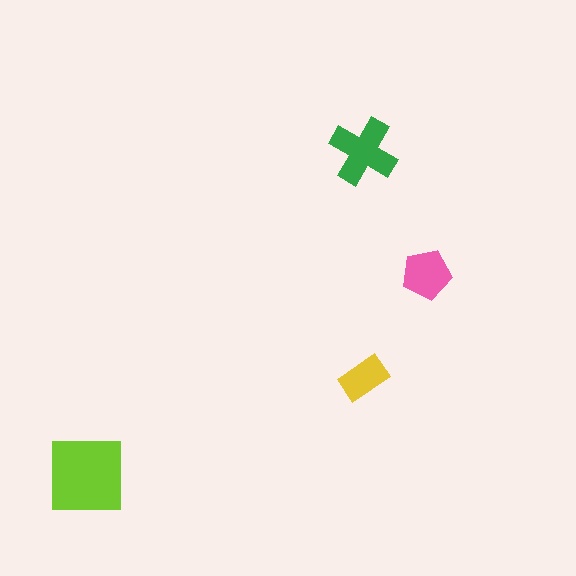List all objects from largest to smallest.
The lime square, the green cross, the pink pentagon, the yellow rectangle.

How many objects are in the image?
There are 4 objects in the image.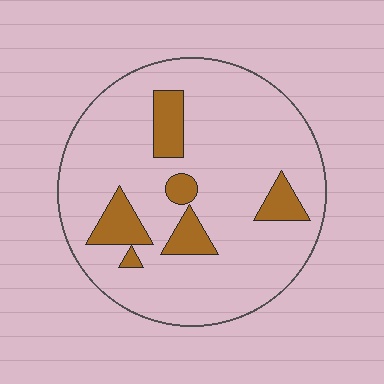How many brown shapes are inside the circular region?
6.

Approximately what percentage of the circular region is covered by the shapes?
Approximately 15%.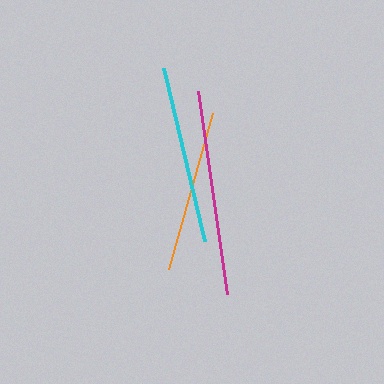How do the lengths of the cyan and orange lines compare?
The cyan and orange lines are approximately the same length.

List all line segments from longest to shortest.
From longest to shortest: magenta, cyan, orange.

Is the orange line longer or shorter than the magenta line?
The magenta line is longer than the orange line.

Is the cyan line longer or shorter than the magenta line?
The magenta line is longer than the cyan line.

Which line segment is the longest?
The magenta line is the longest at approximately 205 pixels.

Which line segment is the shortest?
The orange line is the shortest at approximately 162 pixels.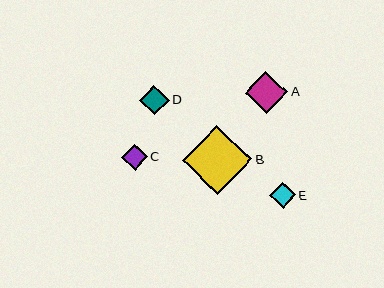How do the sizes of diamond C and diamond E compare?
Diamond C and diamond E are approximately the same size.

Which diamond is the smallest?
Diamond E is the smallest with a size of approximately 25 pixels.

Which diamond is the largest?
Diamond B is the largest with a size of approximately 69 pixels.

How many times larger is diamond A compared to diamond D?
Diamond A is approximately 1.4 times the size of diamond D.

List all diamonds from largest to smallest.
From largest to smallest: B, A, D, C, E.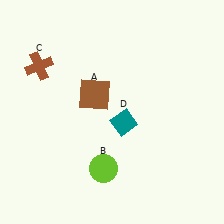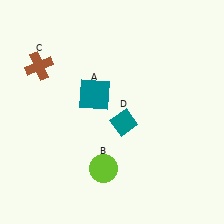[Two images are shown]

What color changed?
The square (A) changed from brown in Image 1 to teal in Image 2.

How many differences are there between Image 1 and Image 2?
There is 1 difference between the two images.